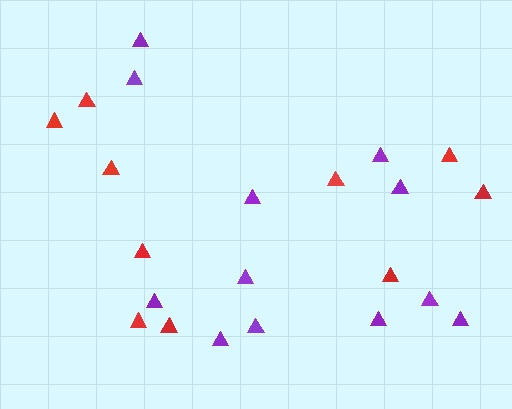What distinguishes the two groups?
There are 2 groups: one group of red triangles (10) and one group of purple triangles (12).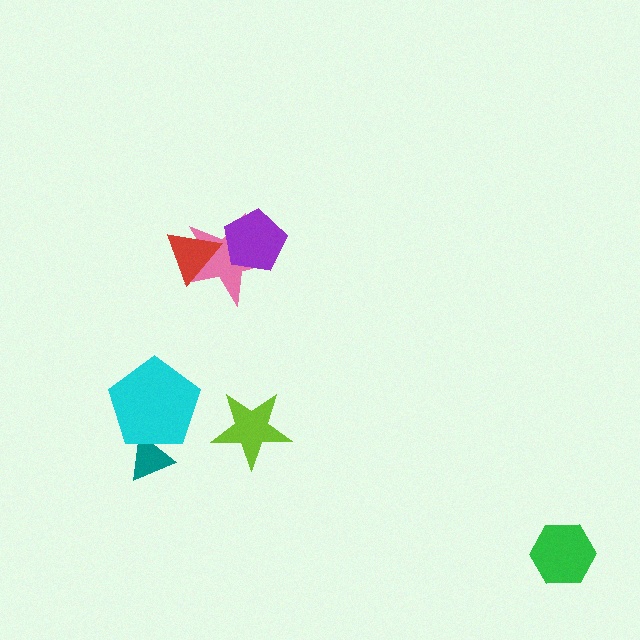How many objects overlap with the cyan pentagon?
1 object overlaps with the cyan pentagon.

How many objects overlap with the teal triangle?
1 object overlaps with the teal triangle.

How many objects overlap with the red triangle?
1 object overlaps with the red triangle.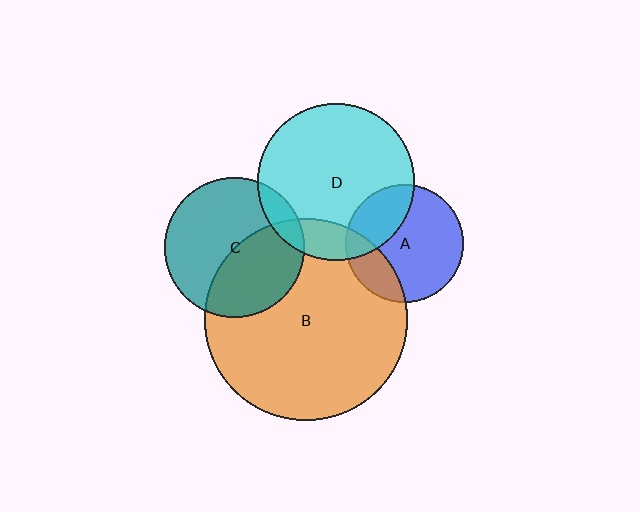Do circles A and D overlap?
Yes.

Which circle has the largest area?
Circle B (orange).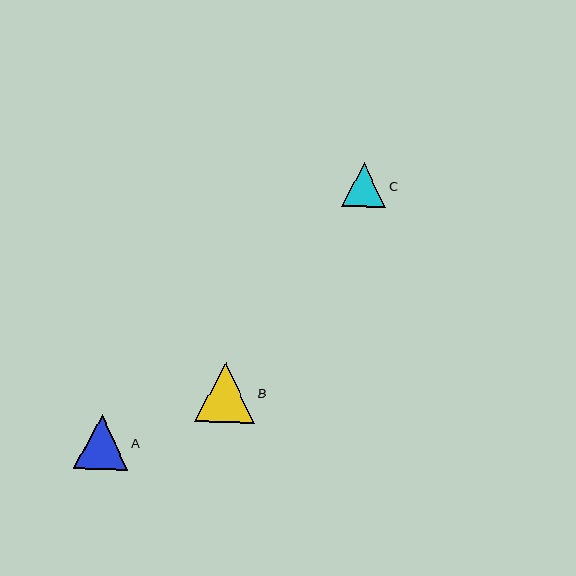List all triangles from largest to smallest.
From largest to smallest: B, A, C.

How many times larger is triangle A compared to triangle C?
Triangle A is approximately 1.2 times the size of triangle C.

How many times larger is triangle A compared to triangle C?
Triangle A is approximately 1.2 times the size of triangle C.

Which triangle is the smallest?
Triangle C is the smallest with a size of approximately 44 pixels.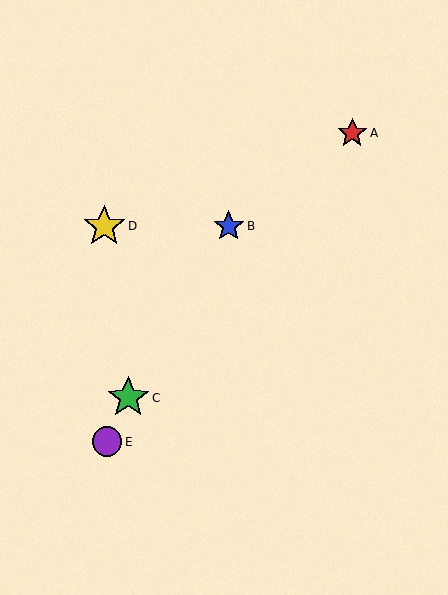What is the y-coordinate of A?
Object A is at y≈133.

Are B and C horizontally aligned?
No, B is at y≈226 and C is at y≈398.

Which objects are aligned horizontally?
Objects B, D are aligned horizontally.